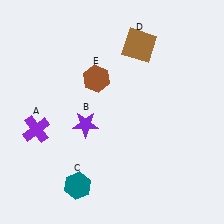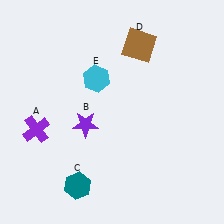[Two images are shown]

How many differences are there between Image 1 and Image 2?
There is 1 difference between the two images.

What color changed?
The hexagon (E) changed from brown in Image 1 to cyan in Image 2.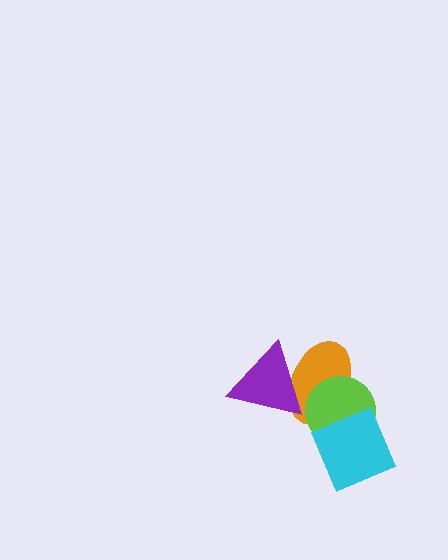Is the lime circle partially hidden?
Yes, it is partially covered by another shape.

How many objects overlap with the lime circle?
2 objects overlap with the lime circle.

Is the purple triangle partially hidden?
No, no other shape covers it.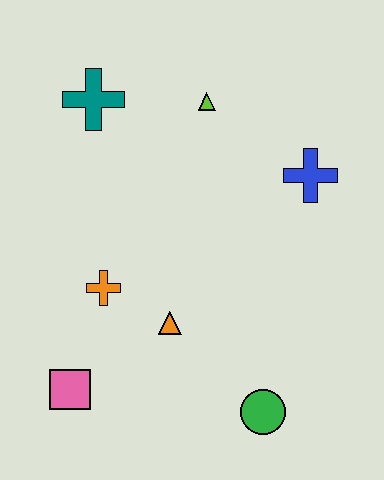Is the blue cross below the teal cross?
Yes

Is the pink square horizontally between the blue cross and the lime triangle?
No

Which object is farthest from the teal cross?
The green circle is farthest from the teal cross.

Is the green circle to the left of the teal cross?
No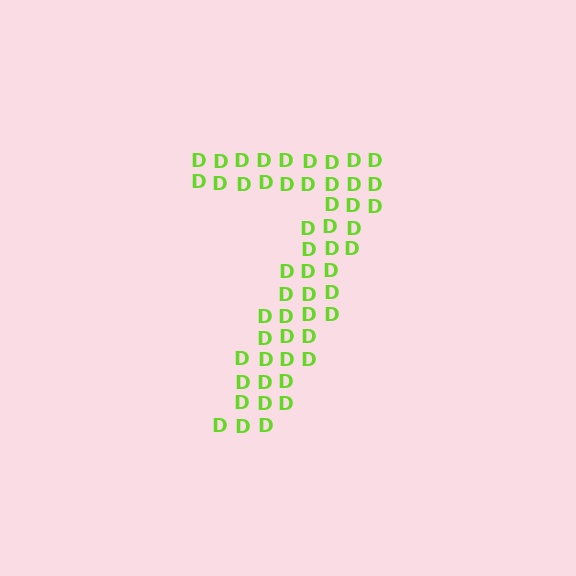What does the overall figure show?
The overall figure shows the digit 7.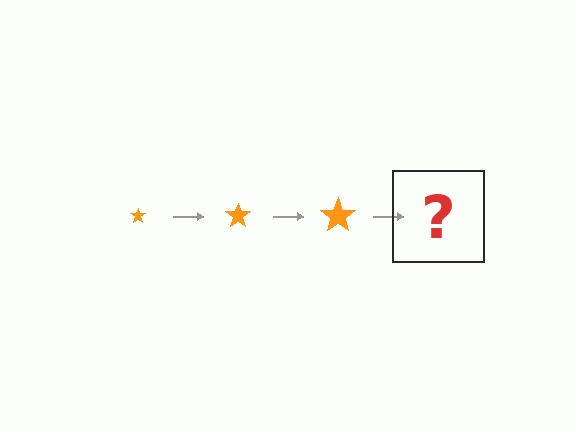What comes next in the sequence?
The next element should be an orange star, larger than the previous one.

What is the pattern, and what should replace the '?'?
The pattern is that the star gets progressively larger each step. The '?' should be an orange star, larger than the previous one.